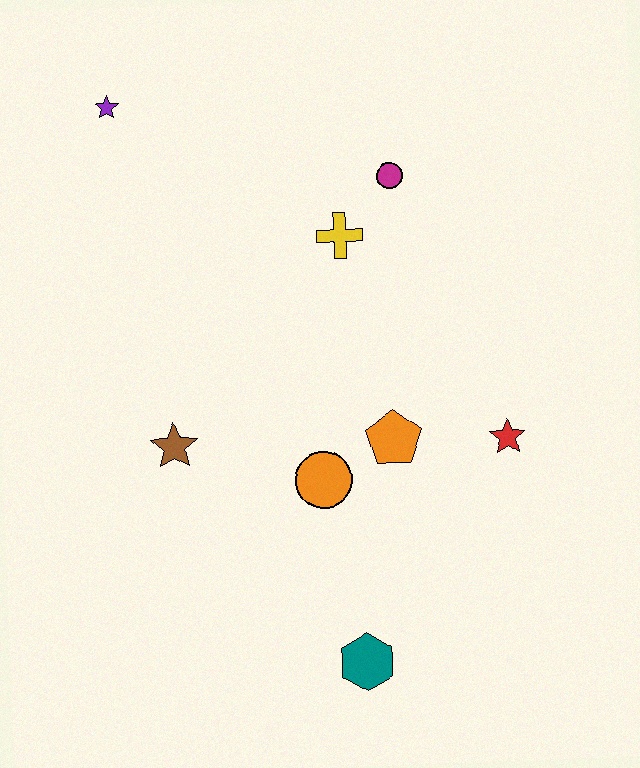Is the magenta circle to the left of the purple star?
No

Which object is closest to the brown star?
The orange circle is closest to the brown star.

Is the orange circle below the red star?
Yes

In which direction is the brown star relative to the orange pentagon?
The brown star is to the left of the orange pentagon.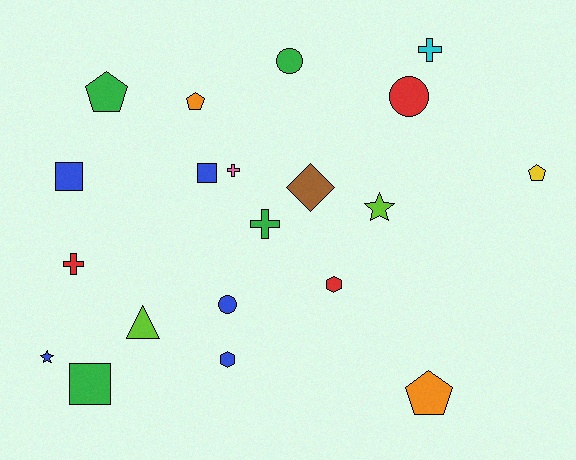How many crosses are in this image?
There are 4 crosses.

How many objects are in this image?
There are 20 objects.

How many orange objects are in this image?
There are 2 orange objects.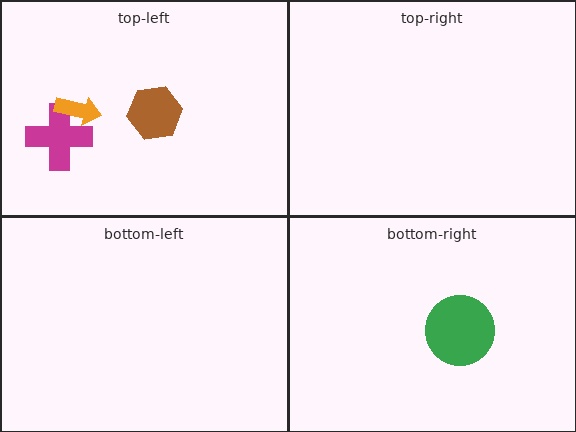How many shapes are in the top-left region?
3.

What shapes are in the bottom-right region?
The green circle.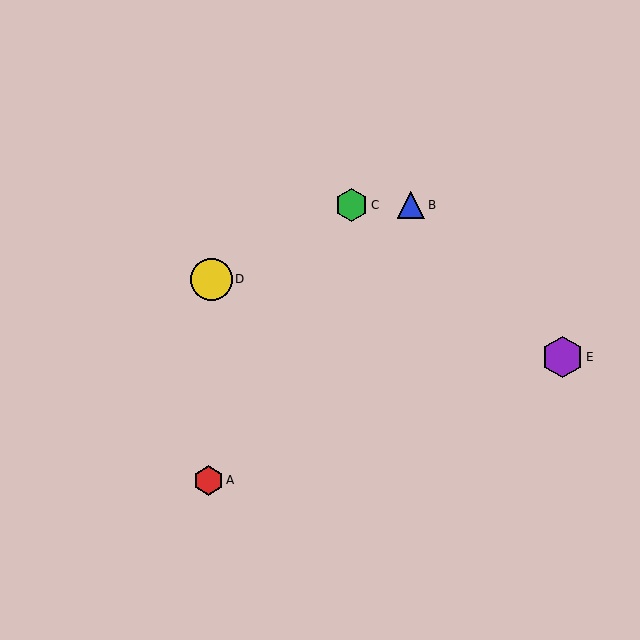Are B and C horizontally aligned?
Yes, both are at y≈205.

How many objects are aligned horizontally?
2 objects (B, C) are aligned horizontally.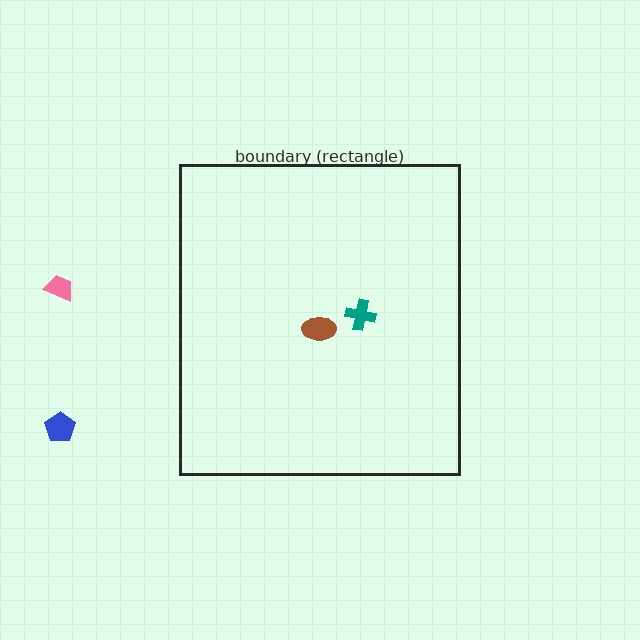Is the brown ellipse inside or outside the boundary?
Inside.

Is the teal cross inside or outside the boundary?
Inside.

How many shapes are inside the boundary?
2 inside, 2 outside.